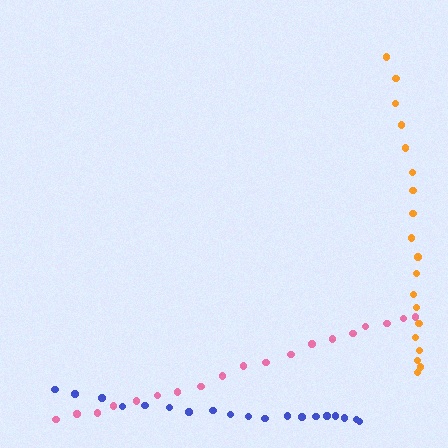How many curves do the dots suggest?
There are 3 distinct paths.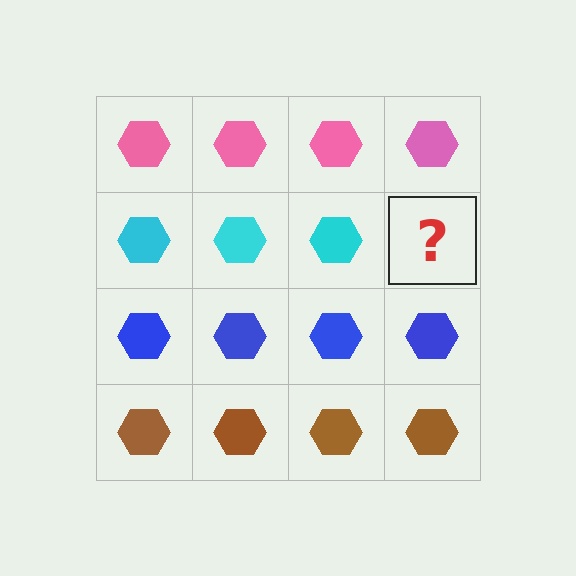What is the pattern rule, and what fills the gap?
The rule is that each row has a consistent color. The gap should be filled with a cyan hexagon.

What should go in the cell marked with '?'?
The missing cell should contain a cyan hexagon.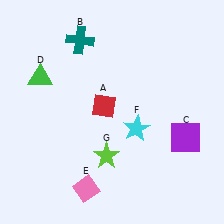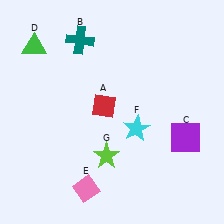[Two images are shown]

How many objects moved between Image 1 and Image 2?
1 object moved between the two images.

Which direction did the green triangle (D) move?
The green triangle (D) moved up.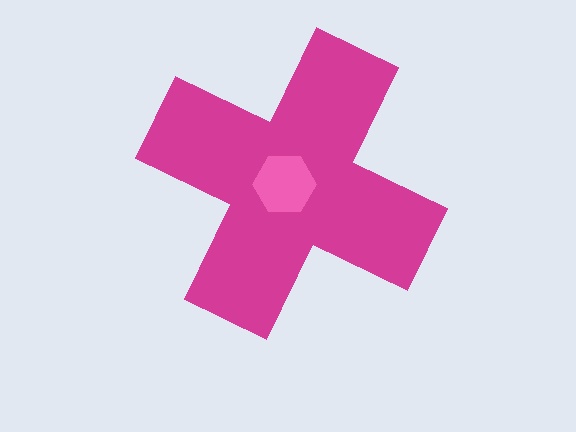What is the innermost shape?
The pink hexagon.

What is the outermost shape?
The magenta cross.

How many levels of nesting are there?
2.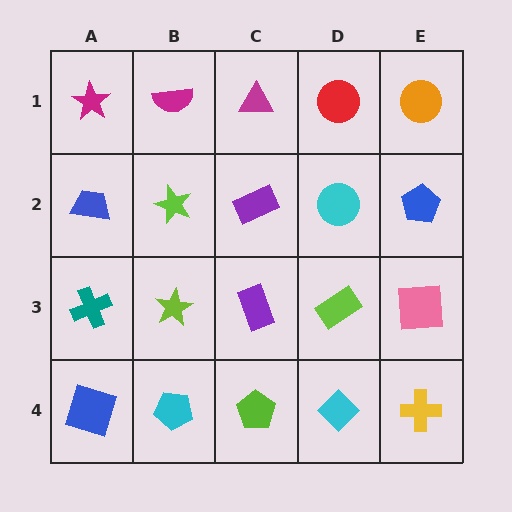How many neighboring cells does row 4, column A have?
2.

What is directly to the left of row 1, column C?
A magenta semicircle.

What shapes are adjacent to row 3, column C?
A purple rectangle (row 2, column C), a lime pentagon (row 4, column C), a lime star (row 3, column B), a lime rectangle (row 3, column D).